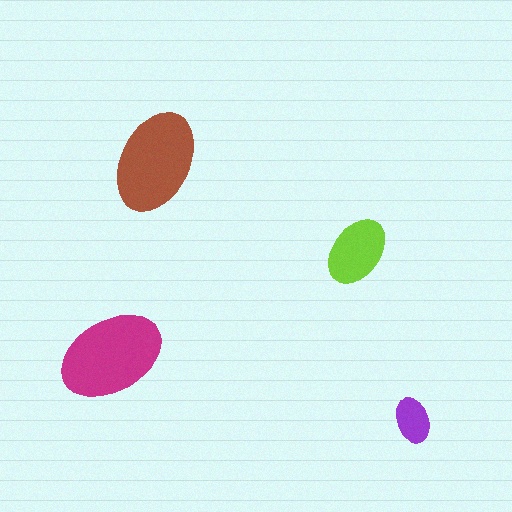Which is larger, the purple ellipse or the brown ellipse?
The brown one.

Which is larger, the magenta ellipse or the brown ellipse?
The magenta one.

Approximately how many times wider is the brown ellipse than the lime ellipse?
About 1.5 times wider.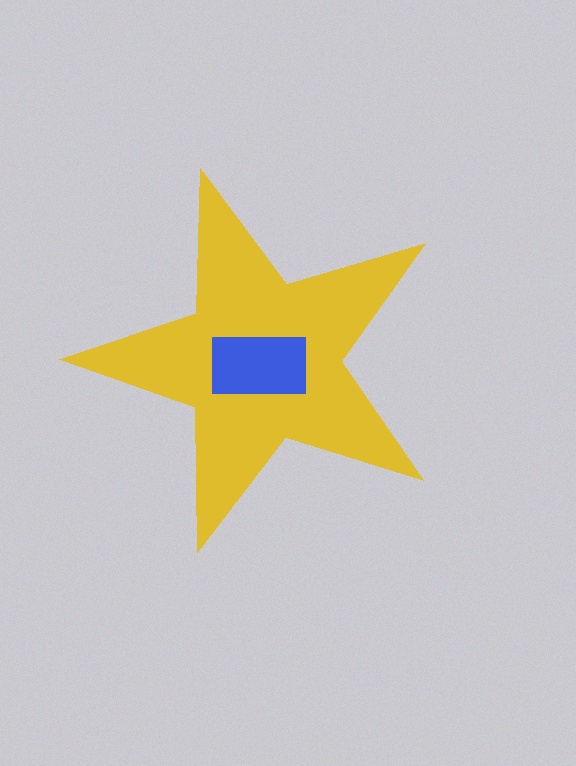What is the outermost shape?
The yellow star.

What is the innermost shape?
The blue rectangle.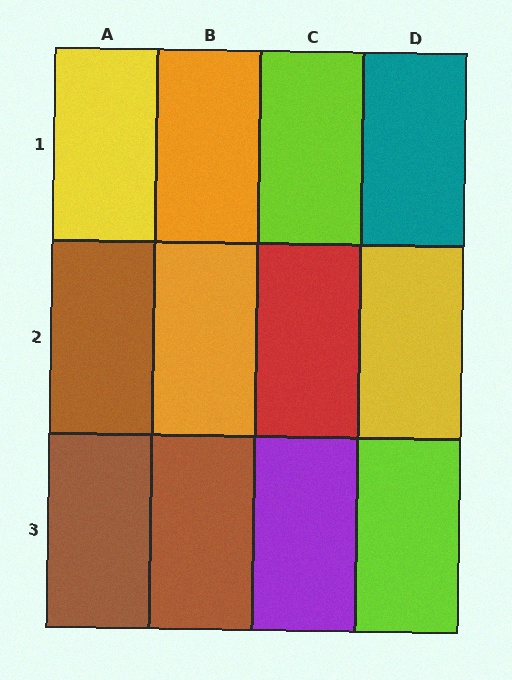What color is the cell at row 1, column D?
Teal.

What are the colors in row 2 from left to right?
Brown, orange, red, yellow.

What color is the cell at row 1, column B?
Orange.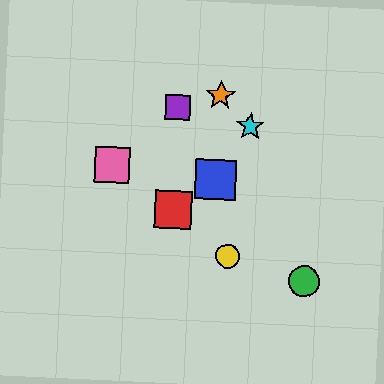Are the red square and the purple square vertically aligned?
Yes, both are at x≈173.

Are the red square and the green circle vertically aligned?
No, the red square is at x≈173 and the green circle is at x≈304.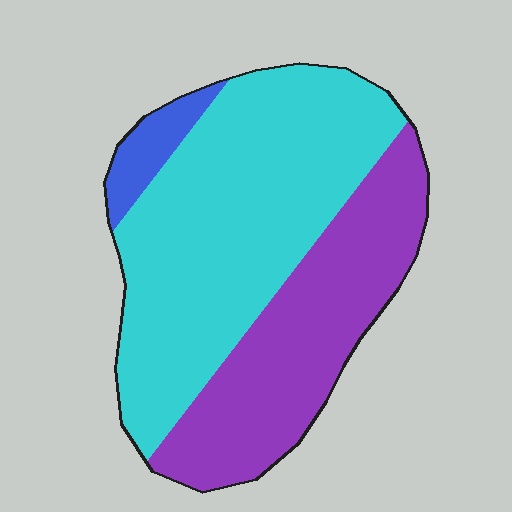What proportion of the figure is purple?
Purple takes up between a third and a half of the figure.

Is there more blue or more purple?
Purple.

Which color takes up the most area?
Cyan, at roughly 55%.